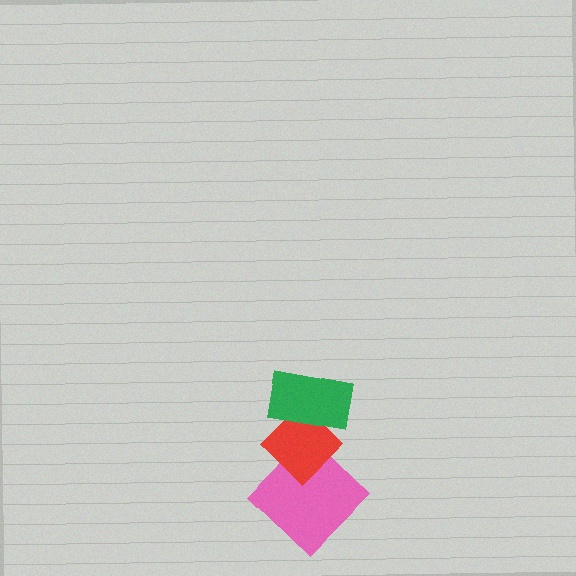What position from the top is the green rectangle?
The green rectangle is 1st from the top.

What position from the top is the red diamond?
The red diamond is 2nd from the top.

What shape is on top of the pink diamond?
The red diamond is on top of the pink diamond.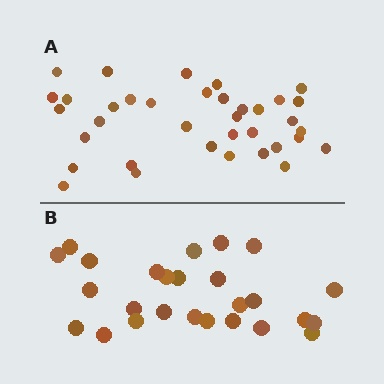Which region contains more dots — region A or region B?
Region A (the top region) has more dots.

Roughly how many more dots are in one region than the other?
Region A has roughly 10 or so more dots than region B.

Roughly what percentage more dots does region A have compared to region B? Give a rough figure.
About 40% more.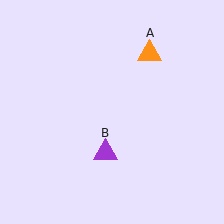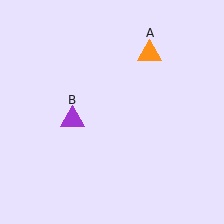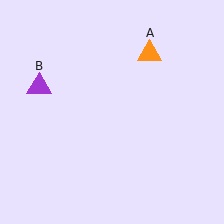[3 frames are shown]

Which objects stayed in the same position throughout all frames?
Orange triangle (object A) remained stationary.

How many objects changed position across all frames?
1 object changed position: purple triangle (object B).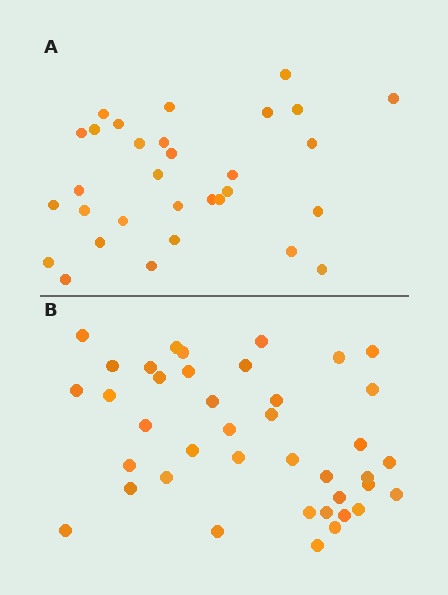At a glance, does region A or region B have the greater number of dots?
Region B (the bottom region) has more dots.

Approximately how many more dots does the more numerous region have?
Region B has roughly 8 or so more dots than region A.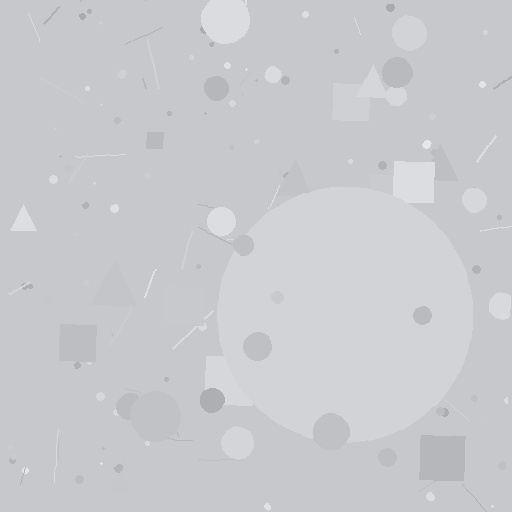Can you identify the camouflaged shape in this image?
The camouflaged shape is a circle.